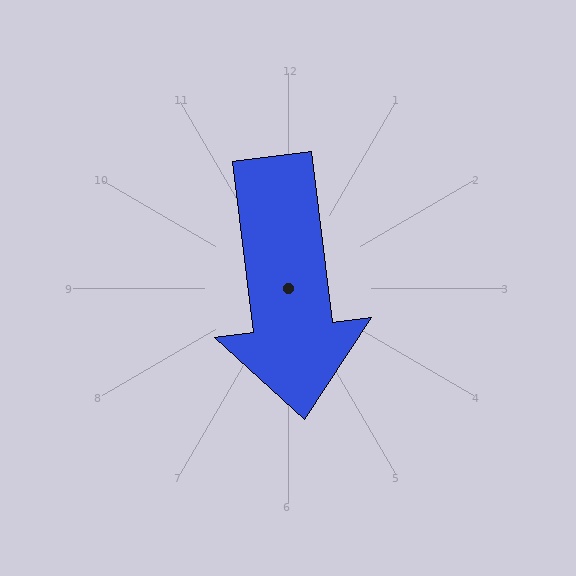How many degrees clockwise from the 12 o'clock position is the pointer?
Approximately 173 degrees.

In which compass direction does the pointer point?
South.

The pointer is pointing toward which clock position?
Roughly 6 o'clock.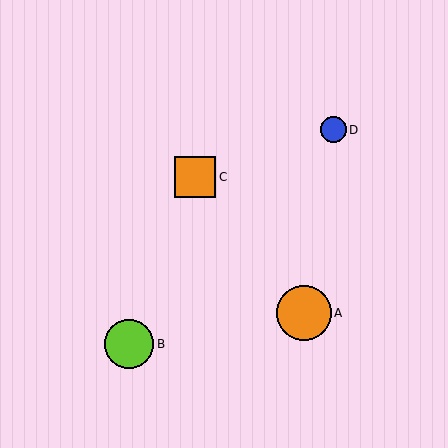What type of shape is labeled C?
Shape C is an orange square.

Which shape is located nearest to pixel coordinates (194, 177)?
The orange square (labeled C) at (195, 177) is nearest to that location.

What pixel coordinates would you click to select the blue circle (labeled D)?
Click at (334, 130) to select the blue circle D.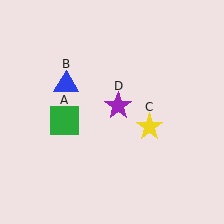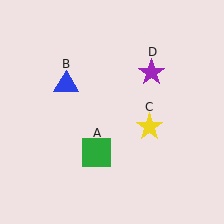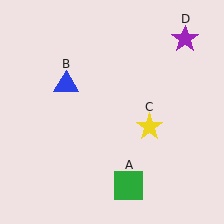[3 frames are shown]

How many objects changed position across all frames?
2 objects changed position: green square (object A), purple star (object D).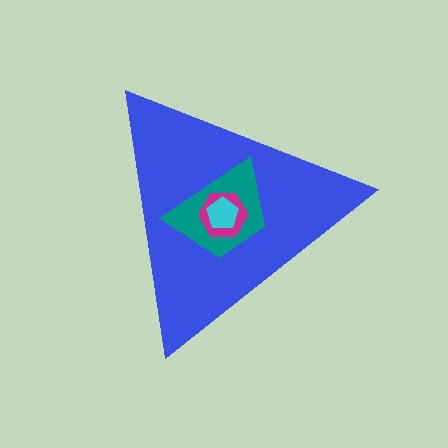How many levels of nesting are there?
4.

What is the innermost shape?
The cyan pentagon.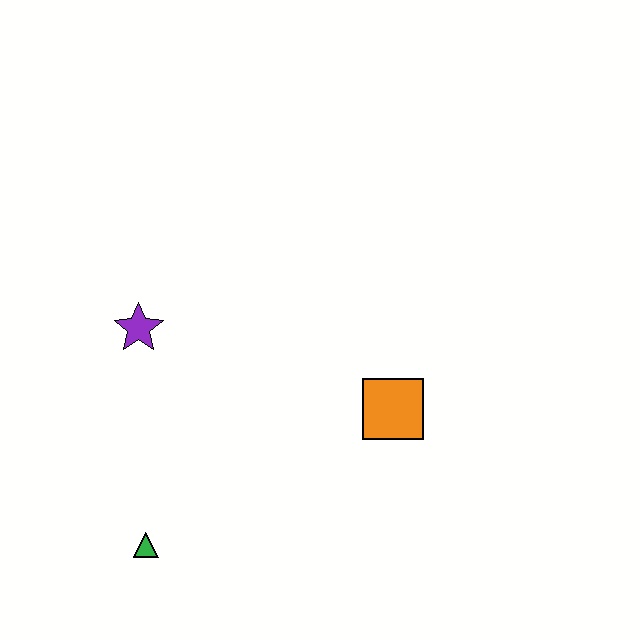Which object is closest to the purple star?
The green triangle is closest to the purple star.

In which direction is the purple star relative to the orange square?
The purple star is to the left of the orange square.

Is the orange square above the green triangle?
Yes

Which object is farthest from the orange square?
The green triangle is farthest from the orange square.